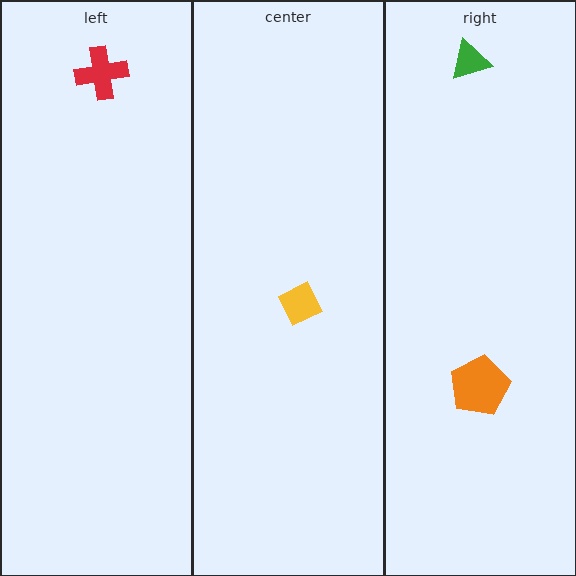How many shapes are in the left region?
1.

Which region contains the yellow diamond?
The center region.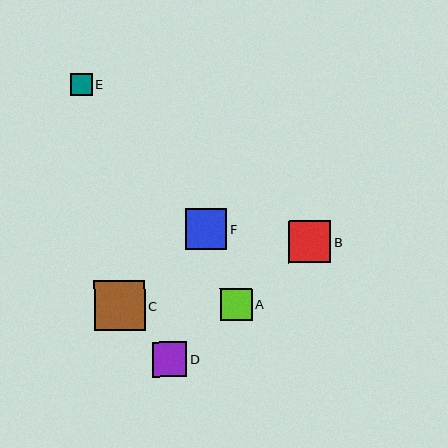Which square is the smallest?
Square E is the smallest with a size of approximately 22 pixels.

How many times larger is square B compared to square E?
Square B is approximately 1.9 times the size of square E.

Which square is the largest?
Square C is the largest with a size of approximately 50 pixels.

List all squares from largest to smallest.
From largest to smallest: C, B, F, D, A, E.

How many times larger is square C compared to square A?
Square C is approximately 1.6 times the size of square A.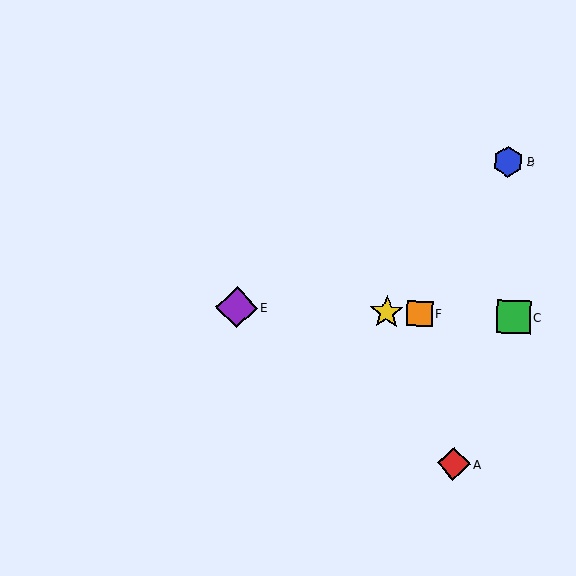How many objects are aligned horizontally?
4 objects (C, D, E, F) are aligned horizontally.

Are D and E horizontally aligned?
Yes, both are at y≈313.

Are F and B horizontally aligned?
No, F is at y≈314 and B is at y≈162.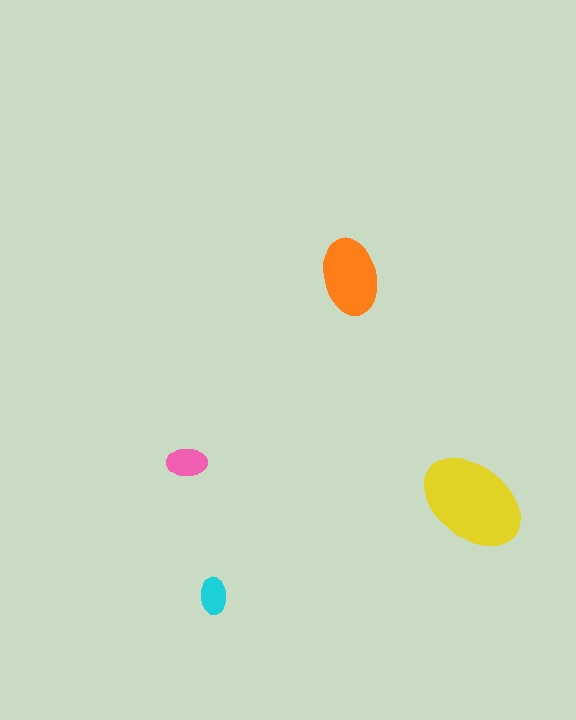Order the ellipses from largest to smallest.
the yellow one, the orange one, the pink one, the cyan one.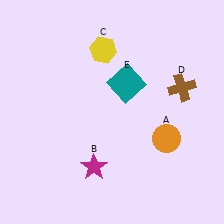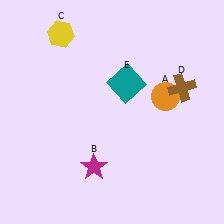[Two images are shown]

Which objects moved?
The objects that moved are: the orange circle (A), the yellow hexagon (C).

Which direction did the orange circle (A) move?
The orange circle (A) moved up.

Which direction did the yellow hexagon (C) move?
The yellow hexagon (C) moved left.